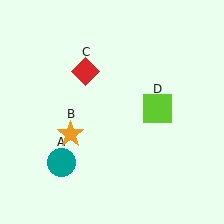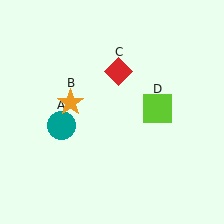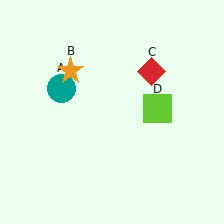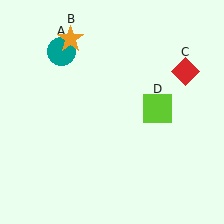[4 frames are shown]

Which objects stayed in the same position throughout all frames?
Lime square (object D) remained stationary.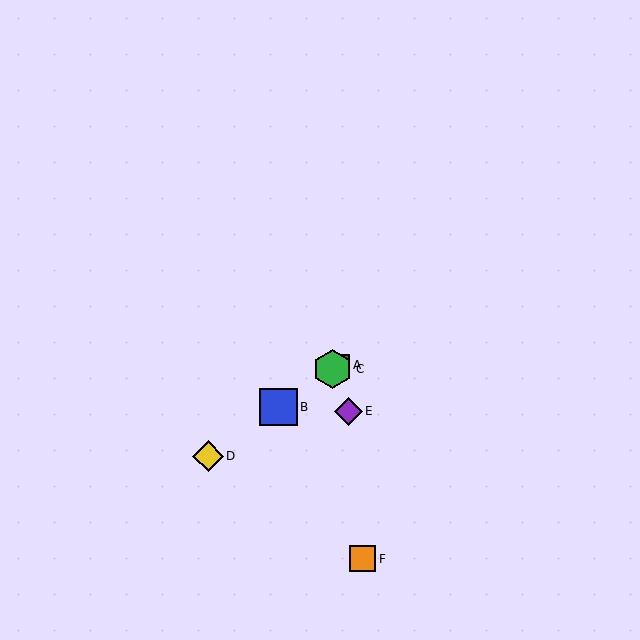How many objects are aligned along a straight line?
4 objects (A, B, C, D) are aligned along a straight line.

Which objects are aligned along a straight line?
Objects A, B, C, D are aligned along a straight line.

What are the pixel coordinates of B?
Object B is at (278, 407).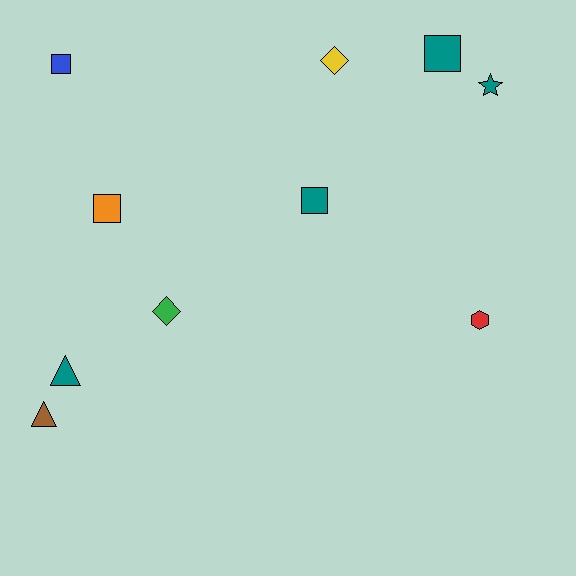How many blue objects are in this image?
There is 1 blue object.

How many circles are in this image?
There are no circles.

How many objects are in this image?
There are 10 objects.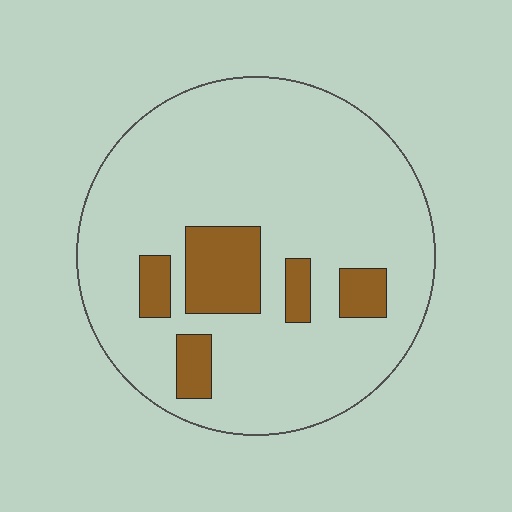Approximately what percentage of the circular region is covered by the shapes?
Approximately 15%.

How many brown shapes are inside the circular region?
5.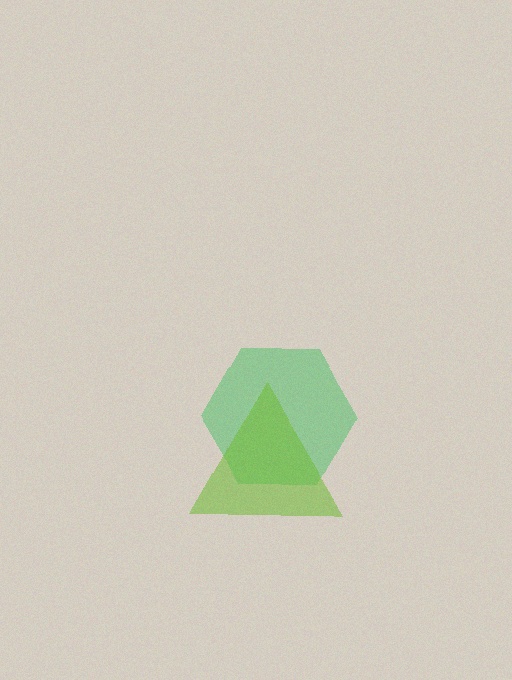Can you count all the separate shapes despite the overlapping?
Yes, there are 2 separate shapes.